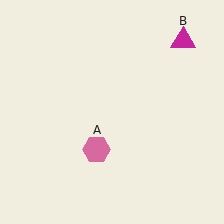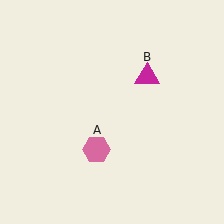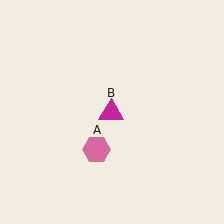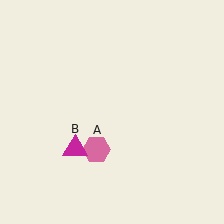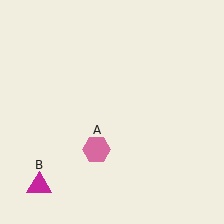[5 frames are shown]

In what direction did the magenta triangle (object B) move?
The magenta triangle (object B) moved down and to the left.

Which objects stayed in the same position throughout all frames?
Pink hexagon (object A) remained stationary.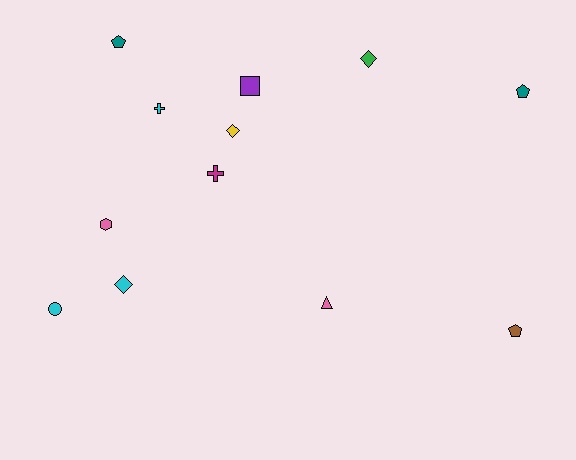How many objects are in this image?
There are 12 objects.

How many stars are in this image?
There are no stars.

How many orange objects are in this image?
There are no orange objects.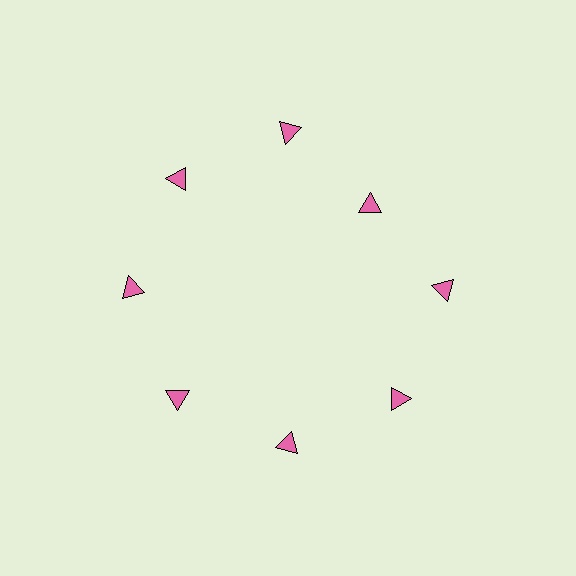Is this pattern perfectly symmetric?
No. The 8 pink triangles are arranged in a ring, but one element near the 2 o'clock position is pulled inward toward the center, breaking the 8-fold rotational symmetry.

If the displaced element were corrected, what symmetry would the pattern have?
It would have 8-fold rotational symmetry — the pattern would map onto itself every 45 degrees.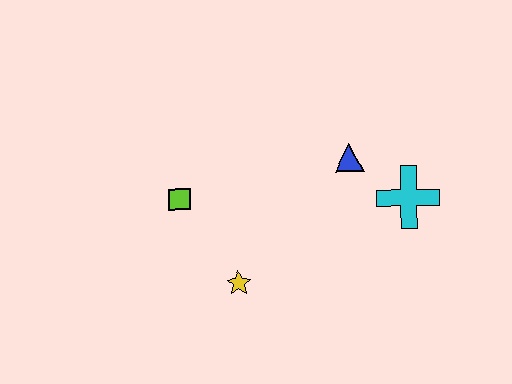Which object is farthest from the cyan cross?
The lime square is farthest from the cyan cross.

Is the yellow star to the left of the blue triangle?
Yes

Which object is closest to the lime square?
The yellow star is closest to the lime square.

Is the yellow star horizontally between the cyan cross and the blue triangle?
No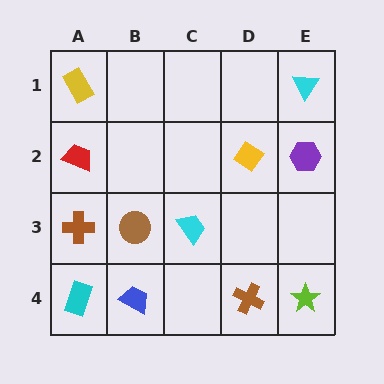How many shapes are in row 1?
2 shapes.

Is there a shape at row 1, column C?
No, that cell is empty.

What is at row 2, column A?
A red trapezoid.